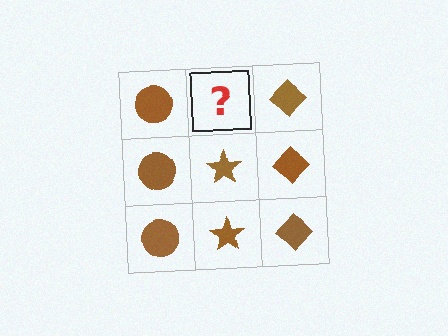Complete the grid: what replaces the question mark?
The question mark should be replaced with a brown star.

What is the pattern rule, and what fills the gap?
The rule is that each column has a consistent shape. The gap should be filled with a brown star.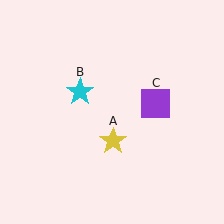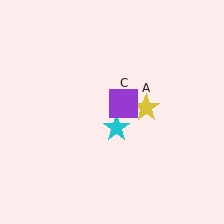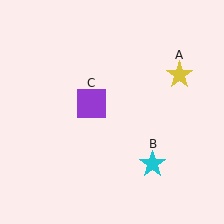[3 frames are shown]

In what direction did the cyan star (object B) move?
The cyan star (object B) moved down and to the right.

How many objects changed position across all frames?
3 objects changed position: yellow star (object A), cyan star (object B), purple square (object C).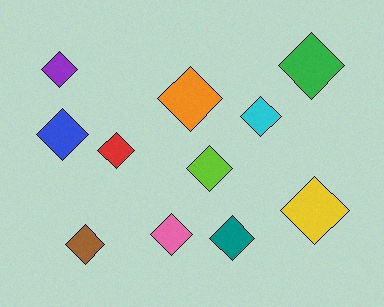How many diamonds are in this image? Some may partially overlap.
There are 11 diamonds.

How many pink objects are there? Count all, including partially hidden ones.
There is 1 pink object.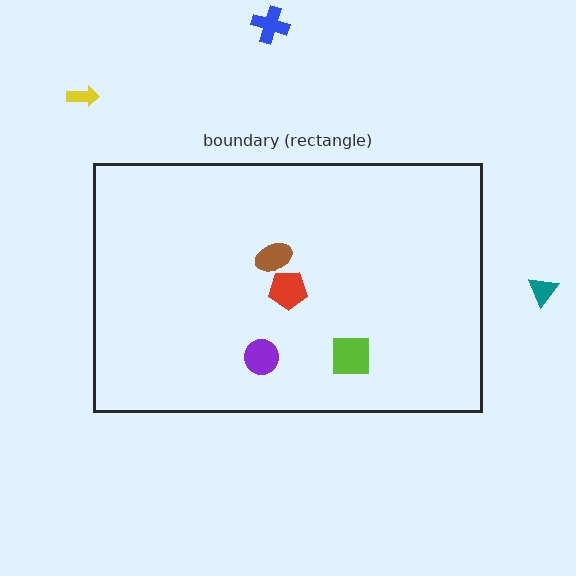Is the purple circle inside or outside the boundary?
Inside.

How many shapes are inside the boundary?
4 inside, 3 outside.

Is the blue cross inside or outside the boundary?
Outside.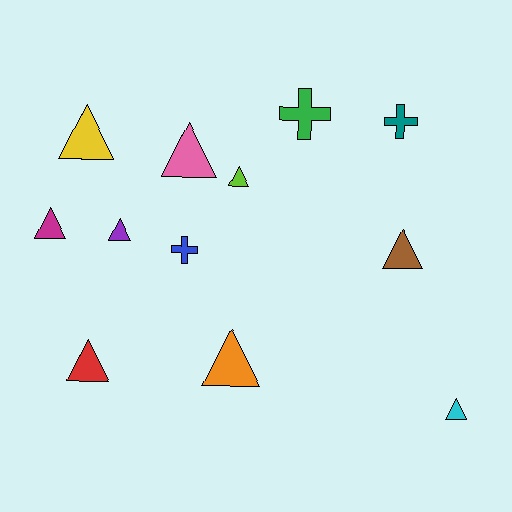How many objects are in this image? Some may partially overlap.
There are 12 objects.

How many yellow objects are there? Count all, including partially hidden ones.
There is 1 yellow object.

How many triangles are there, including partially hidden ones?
There are 9 triangles.